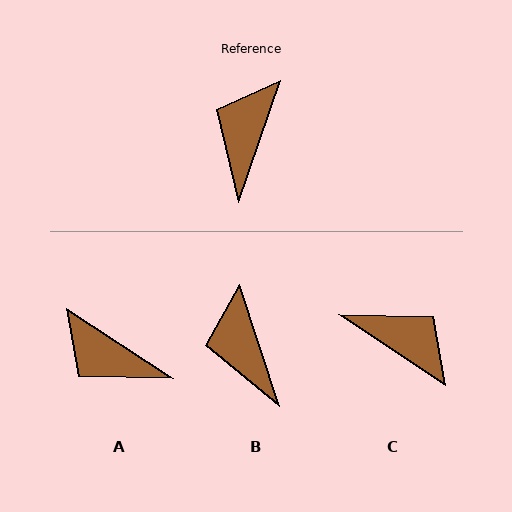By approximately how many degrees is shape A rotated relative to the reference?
Approximately 76 degrees counter-clockwise.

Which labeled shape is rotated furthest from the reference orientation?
C, about 105 degrees away.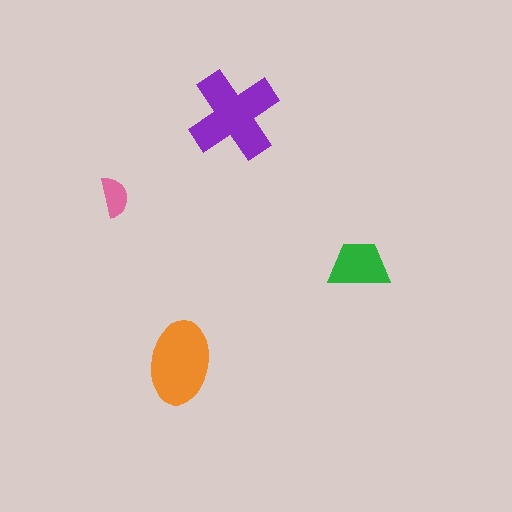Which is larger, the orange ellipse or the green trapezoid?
The orange ellipse.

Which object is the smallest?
The pink semicircle.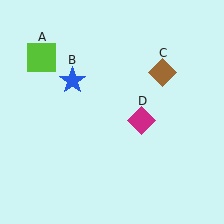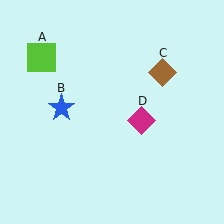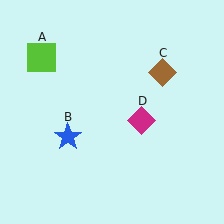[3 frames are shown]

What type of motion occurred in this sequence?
The blue star (object B) rotated counterclockwise around the center of the scene.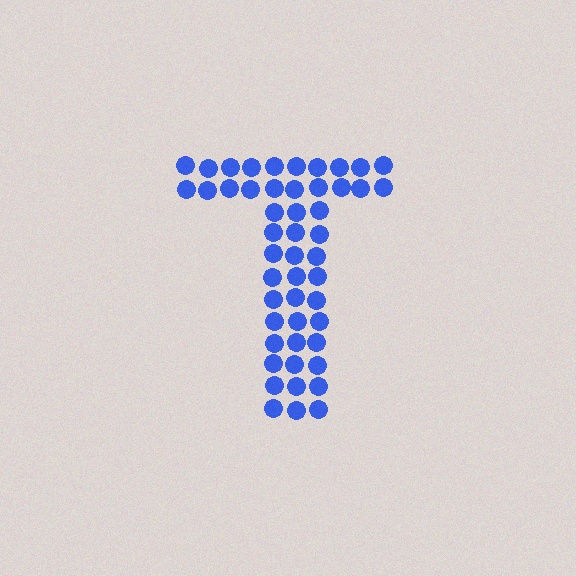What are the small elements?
The small elements are circles.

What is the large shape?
The large shape is the letter T.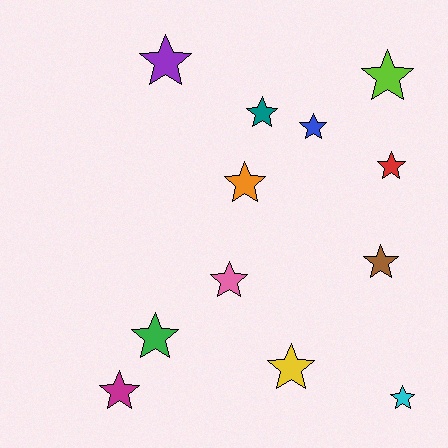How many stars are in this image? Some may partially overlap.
There are 12 stars.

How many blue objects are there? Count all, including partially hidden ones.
There is 1 blue object.